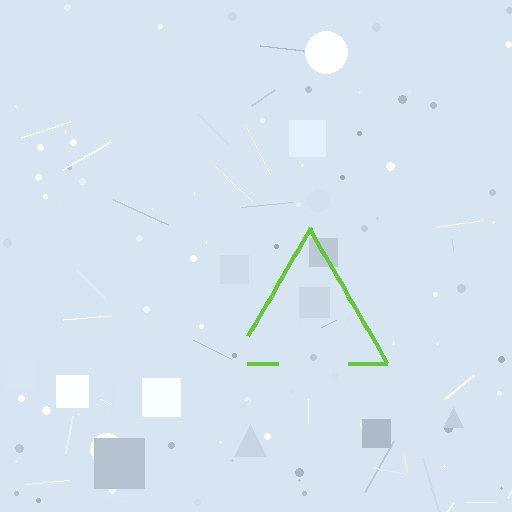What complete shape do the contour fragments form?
The contour fragments form a triangle.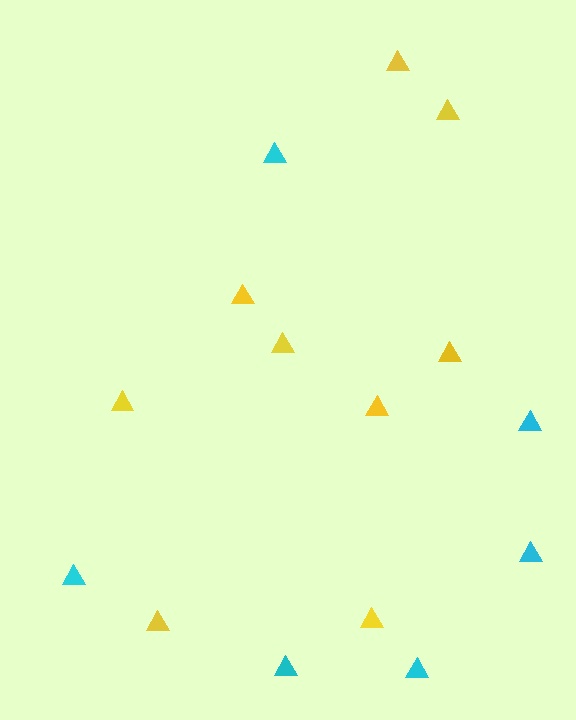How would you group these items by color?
There are 2 groups: one group of cyan triangles (6) and one group of yellow triangles (9).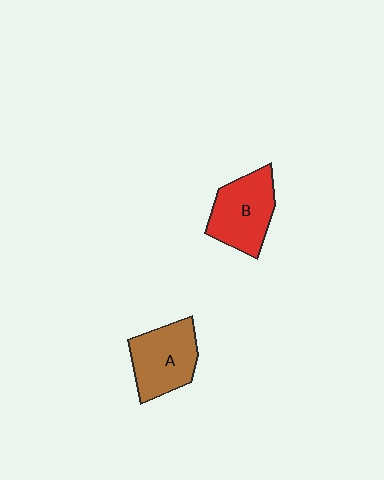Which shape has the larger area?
Shape B (red).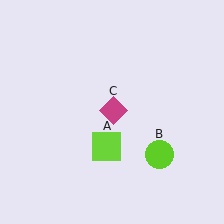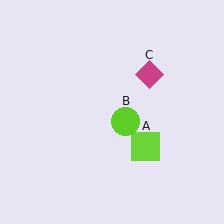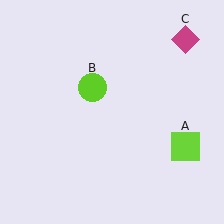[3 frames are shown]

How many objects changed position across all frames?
3 objects changed position: lime square (object A), lime circle (object B), magenta diamond (object C).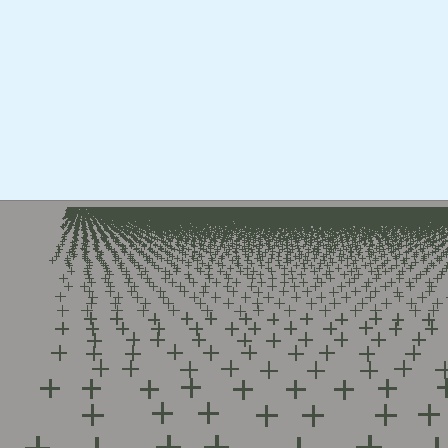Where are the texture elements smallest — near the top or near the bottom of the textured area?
Near the top.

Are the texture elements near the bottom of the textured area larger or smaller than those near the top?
Larger. Near the bottom, elements are closer to the viewer and appear at a bigger on-screen size.